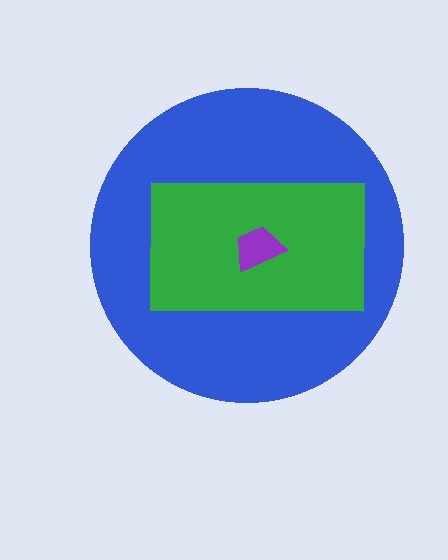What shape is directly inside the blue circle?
The green rectangle.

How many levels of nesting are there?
3.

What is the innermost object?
The purple trapezoid.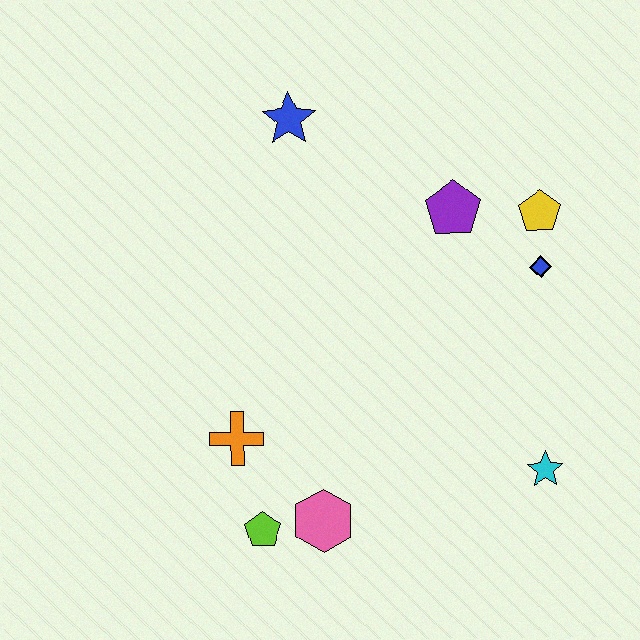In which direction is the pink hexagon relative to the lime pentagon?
The pink hexagon is to the right of the lime pentagon.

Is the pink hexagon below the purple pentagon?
Yes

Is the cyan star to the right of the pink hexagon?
Yes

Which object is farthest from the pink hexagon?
The blue star is farthest from the pink hexagon.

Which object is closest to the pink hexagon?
The lime pentagon is closest to the pink hexagon.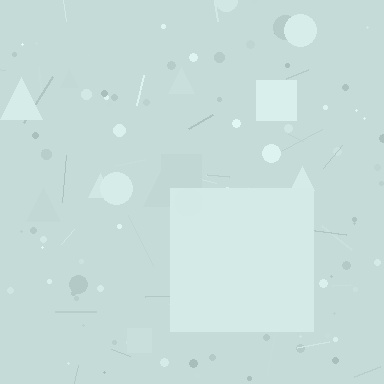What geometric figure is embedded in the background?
A square is embedded in the background.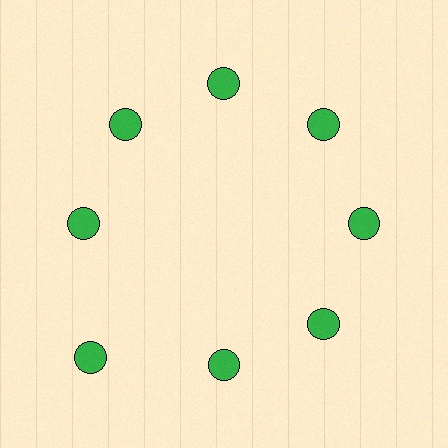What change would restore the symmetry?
The symmetry would be restored by moving it inward, back onto the ring so that all 8 circles sit at equal angles and equal distance from the center.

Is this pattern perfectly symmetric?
No. The 8 green circles are arranged in a ring, but one element near the 8 o'clock position is pushed outward from the center, breaking the 8-fold rotational symmetry.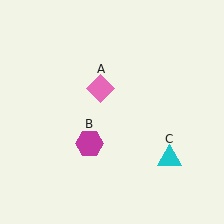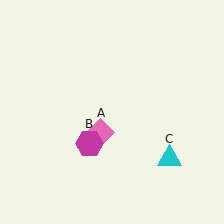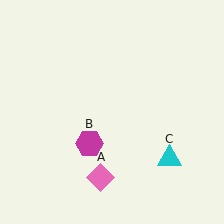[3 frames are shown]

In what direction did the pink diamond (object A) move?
The pink diamond (object A) moved down.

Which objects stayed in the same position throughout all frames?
Magenta hexagon (object B) and cyan triangle (object C) remained stationary.